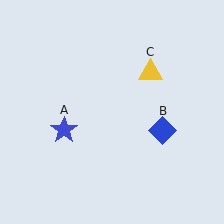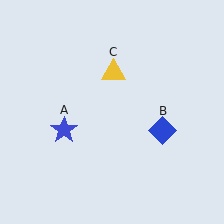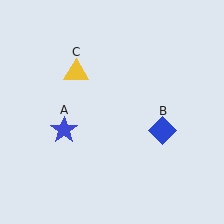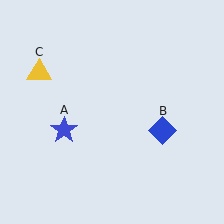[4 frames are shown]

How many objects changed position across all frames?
1 object changed position: yellow triangle (object C).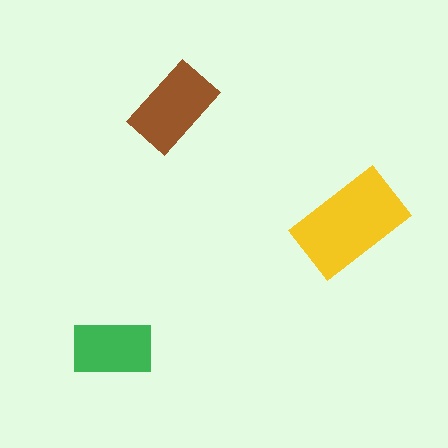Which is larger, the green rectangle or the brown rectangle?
The brown one.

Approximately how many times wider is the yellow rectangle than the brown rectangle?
About 1.5 times wider.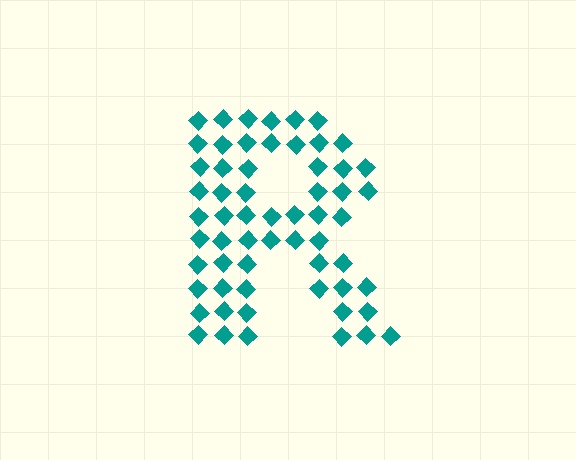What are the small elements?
The small elements are diamonds.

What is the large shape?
The large shape is the letter R.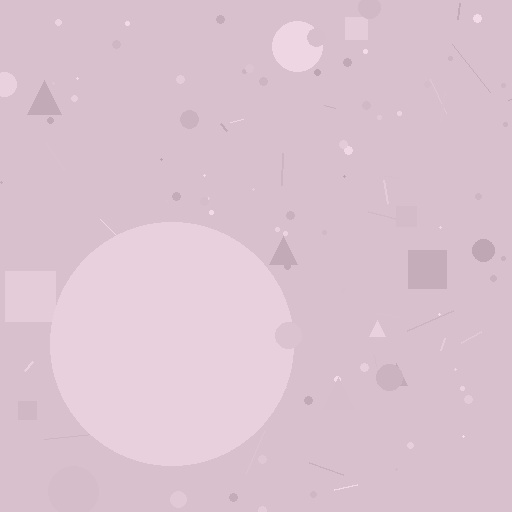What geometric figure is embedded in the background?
A circle is embedded in the background.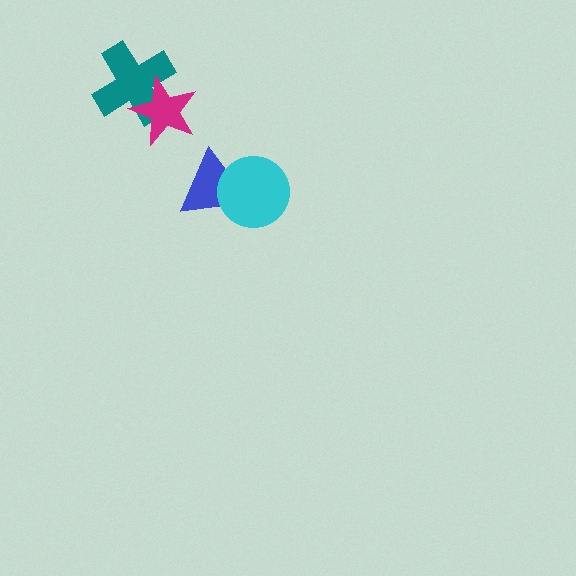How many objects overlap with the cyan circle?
1 object overlaps with the cyan circle.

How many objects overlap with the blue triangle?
1 object overlaps with the blue triangle.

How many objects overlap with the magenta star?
1 object overlaps with the magenta star.